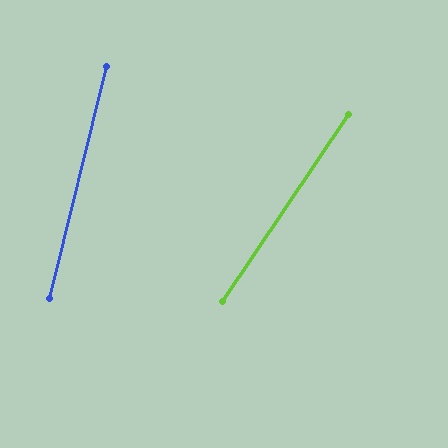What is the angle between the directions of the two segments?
Approximately 20 degrees.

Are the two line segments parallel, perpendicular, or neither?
Neither parallel nor perpendicular — they differ by about 20°.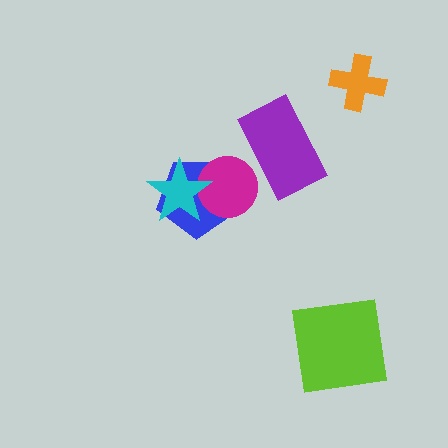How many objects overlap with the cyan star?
2 objects overlap with the cyan star.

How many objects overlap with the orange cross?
0 objects overlap with the orange cross.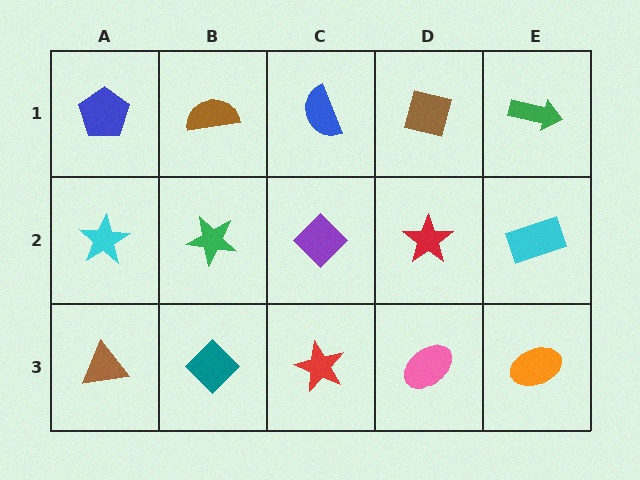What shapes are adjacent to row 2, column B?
A brown semicircle (row 1, column B), a teal diamond (row 3, column B), a cyan star (row 2, column A), a purple diamond (row 2, column C).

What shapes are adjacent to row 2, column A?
A blue pentagon (row 1, column A), a brown triangle (row 3, column A), a green star (row 2, column B).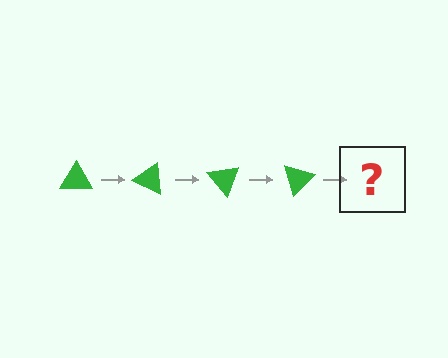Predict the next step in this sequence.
The next step is a green triangle rotated 100 degrees.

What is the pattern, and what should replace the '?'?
The pattern is that the triangle rotates 25 degrees each step. The '?' should be a green triangle rotated 100 degrees.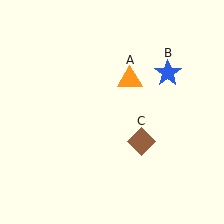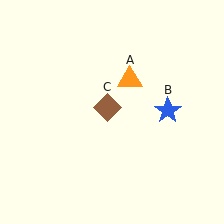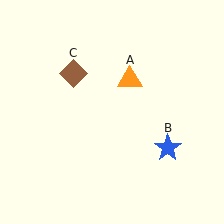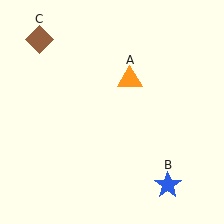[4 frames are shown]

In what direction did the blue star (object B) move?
The blue star (object B) moved down.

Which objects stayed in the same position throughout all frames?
Orange triangle (object A) remained stationary.